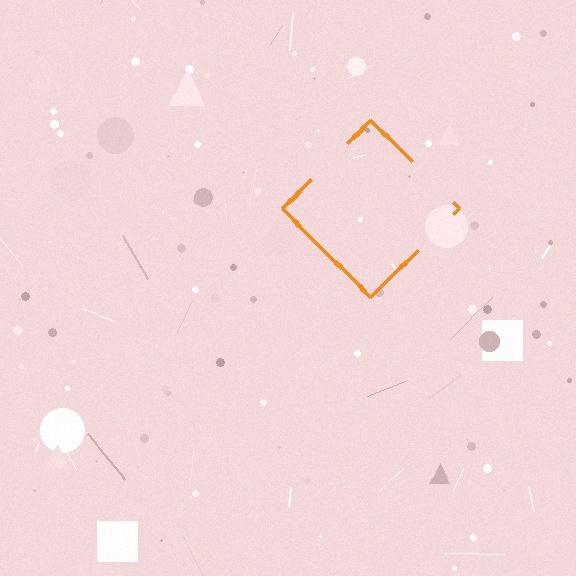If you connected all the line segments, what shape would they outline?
They would outline a diamond.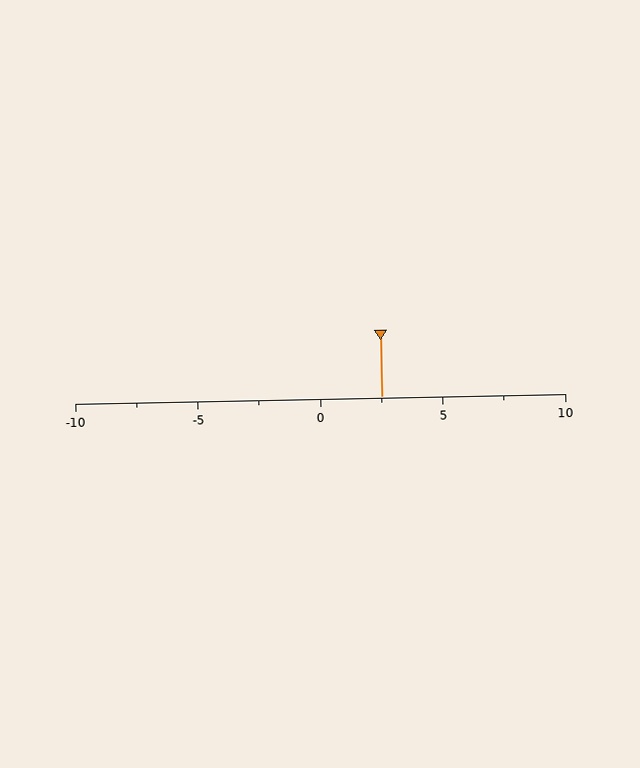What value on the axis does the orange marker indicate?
The marker indicates approximately 2.5.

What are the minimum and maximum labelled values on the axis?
The axis runs from -10 to 10.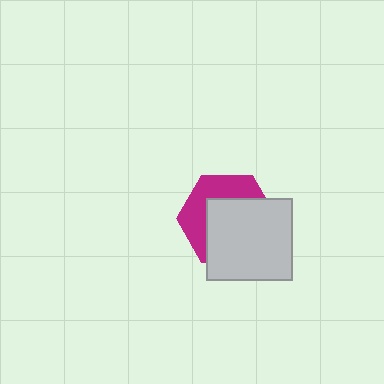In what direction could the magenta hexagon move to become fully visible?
The magenta hexagon could move toward the upper-left. That would shift it out from behind the light gray rectangle entirely.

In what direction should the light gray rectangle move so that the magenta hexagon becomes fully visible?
The light gray rectangle should move toward the lower-right. That is the shortest direction to clear the overlap and leave the magenta hexagon fully visible.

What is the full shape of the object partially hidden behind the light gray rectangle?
The partially hidden object is a magenta hexagon.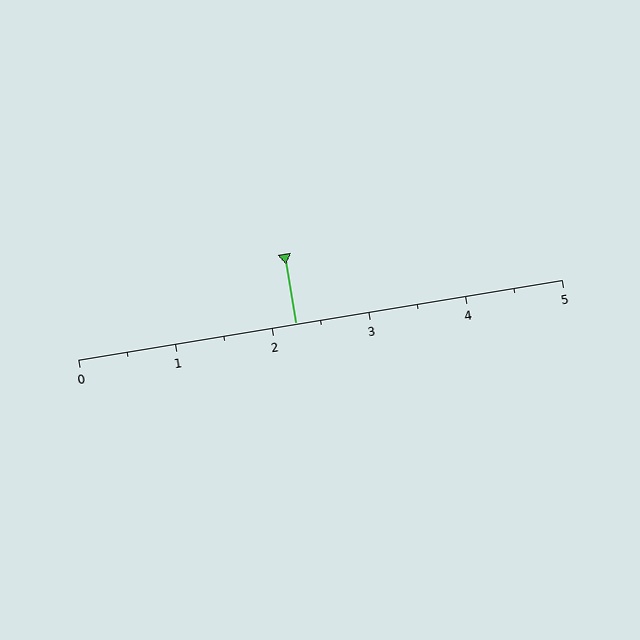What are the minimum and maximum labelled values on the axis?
The axis runs from 0 to 5.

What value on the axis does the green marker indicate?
The marker indicates approximately 2.2.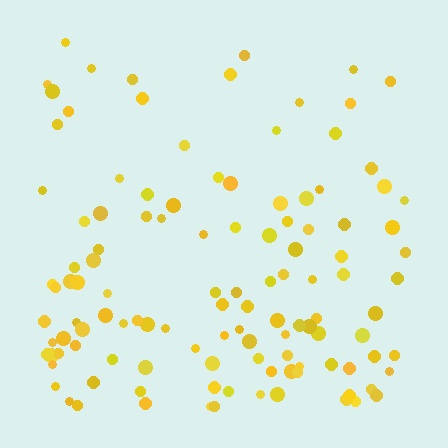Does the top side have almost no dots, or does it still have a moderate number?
Still a moderate number, just noticeably fewer than the bottom.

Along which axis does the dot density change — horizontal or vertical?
Vertical.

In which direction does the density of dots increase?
From top to bottom, with the bottom side densest.